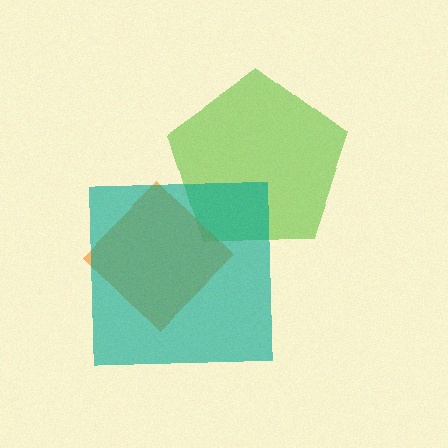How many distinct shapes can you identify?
There are 3 distinct shapes: a lime pentagon, an orange diamond, a teal square.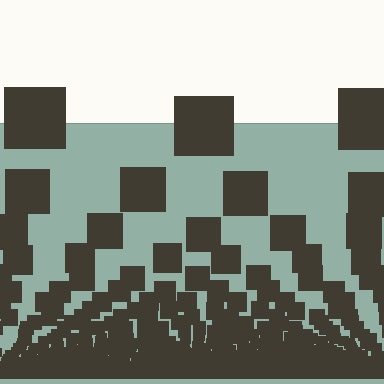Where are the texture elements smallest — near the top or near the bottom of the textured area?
Near the bottom.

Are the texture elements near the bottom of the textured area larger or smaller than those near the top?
Smaller. The gradient is inverted — elements near the bottom are smaller and denser.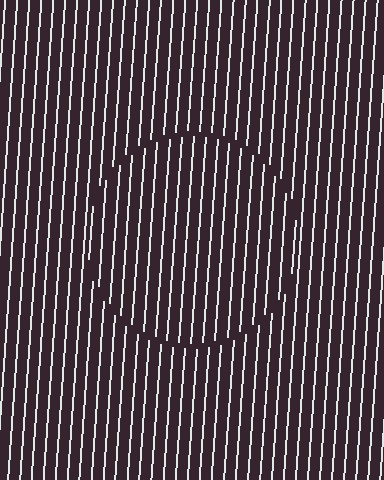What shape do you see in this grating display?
An illusory circle. The interior of the shape contains the same grating, shifted by half a period — the contour is defined by the phase discontinuity where line-ends from the inner and outer gratings abut.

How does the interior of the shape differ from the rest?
The interior of the shape contains the same grating, shifted by half a period — the contour is defined by the phase discontinuity where line-ends from the inner and outer gratings abut.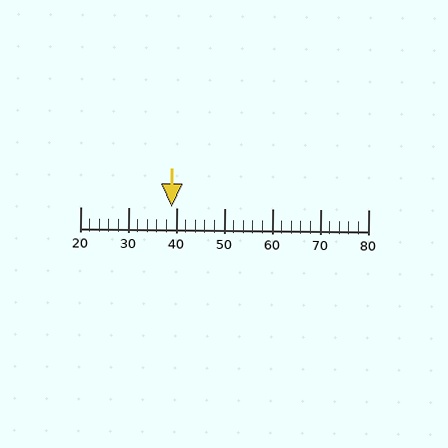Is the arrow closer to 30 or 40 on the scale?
The arrow is closer to 40.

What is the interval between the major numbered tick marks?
The major tick marks are spaced 10 units apart.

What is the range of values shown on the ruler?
The ruler shows values from 20 to 80.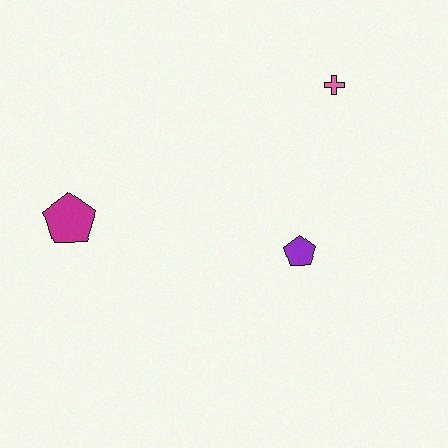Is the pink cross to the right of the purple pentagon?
Yes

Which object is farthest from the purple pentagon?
The magenta pentagon is farthest from the purple pentagon.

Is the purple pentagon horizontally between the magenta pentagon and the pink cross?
Yes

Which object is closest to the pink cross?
The purple pentagon is closest to the pink cross.